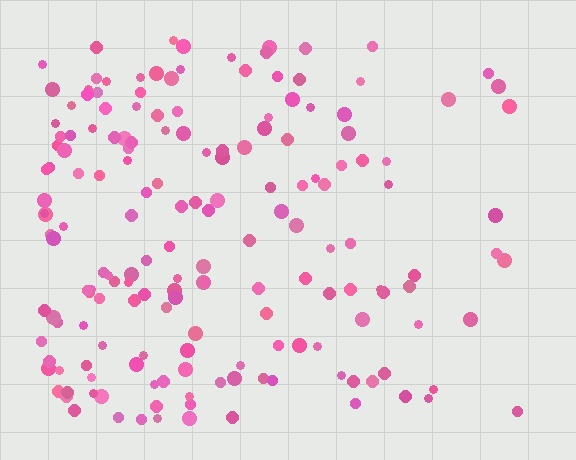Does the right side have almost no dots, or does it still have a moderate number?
Still a moderate number, just noticeably fewer than the left.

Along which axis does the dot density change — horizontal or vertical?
Horizontal.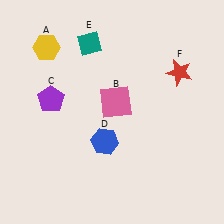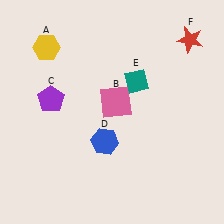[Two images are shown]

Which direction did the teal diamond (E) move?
The teal diamond (E) moved right.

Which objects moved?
The objects that moved are: the teal diamond (E), the red star (F).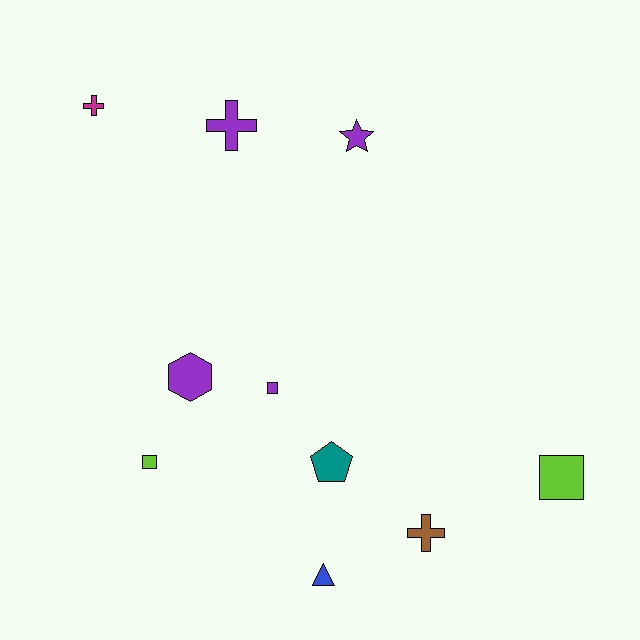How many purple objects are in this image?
There are 4 purple objects.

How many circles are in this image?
There are no circles.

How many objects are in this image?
There are 10 objects.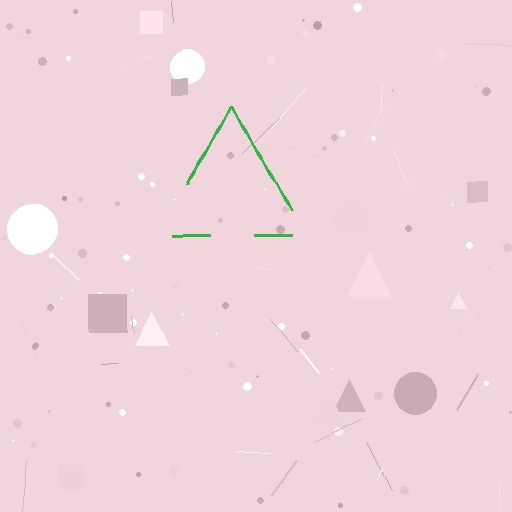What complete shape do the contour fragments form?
The contour fragments form a triangle.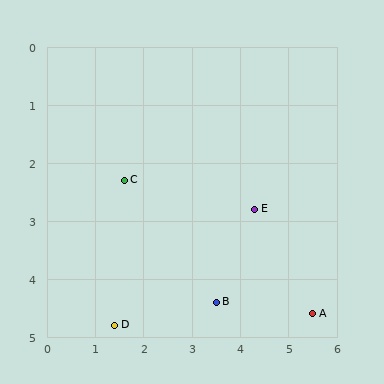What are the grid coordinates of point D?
Point D is at approximately (1.4, 4.8).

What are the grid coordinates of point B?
Point B is at approximately (3.5, 4.4).